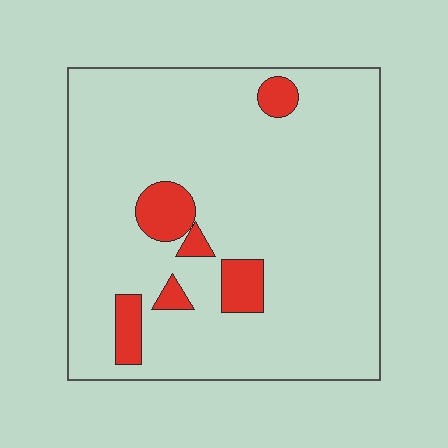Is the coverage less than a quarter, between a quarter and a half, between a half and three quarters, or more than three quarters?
Less than a quarter.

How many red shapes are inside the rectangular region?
6.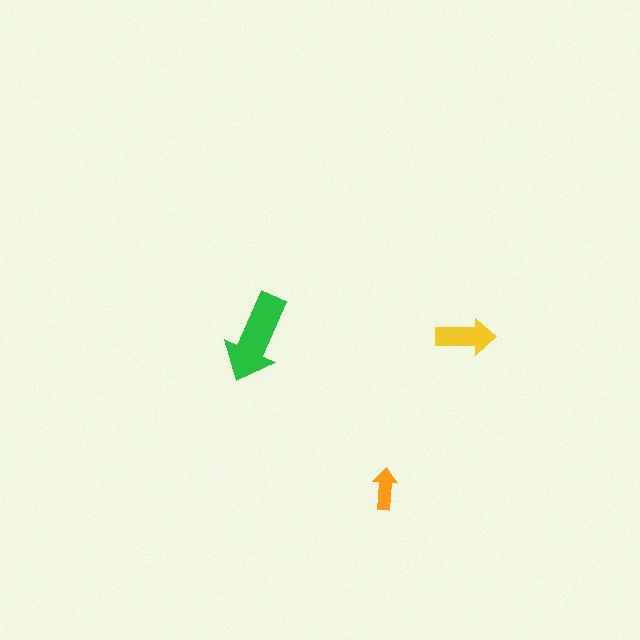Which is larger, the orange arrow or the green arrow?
The green one.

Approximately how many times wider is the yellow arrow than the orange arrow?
About 1.5 times wider.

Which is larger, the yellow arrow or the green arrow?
The green one.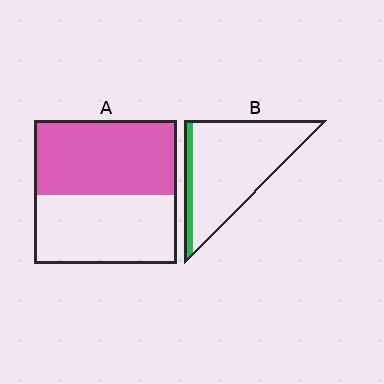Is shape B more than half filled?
No.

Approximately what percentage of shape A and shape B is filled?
A is approximately 50% and B is approximately 10%.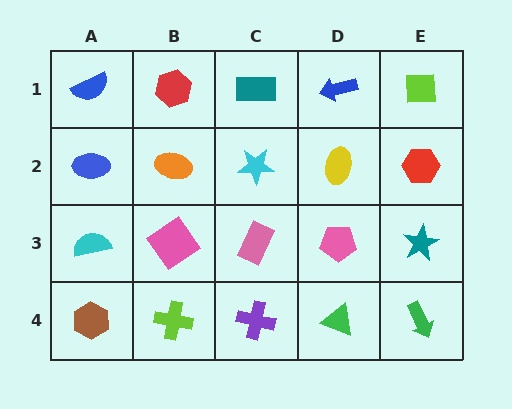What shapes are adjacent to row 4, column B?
A pink diamond (row 3, column B), a brown hexagon (row 4, column A), a purple cross (row 4, column C).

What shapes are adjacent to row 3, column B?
An orange ellipse (row 2, column B), a lime cross (row 4, column B), a cyan semicircle (row 3, column A), a pink rectangle (row 3, column C).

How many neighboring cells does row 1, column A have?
2.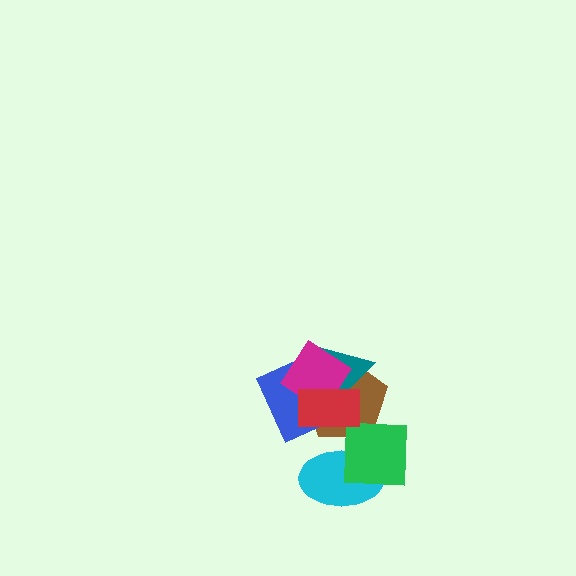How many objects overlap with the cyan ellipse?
2 objects overlap with the cyan ellipse.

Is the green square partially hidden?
Yes, it is partially covered by another shape.